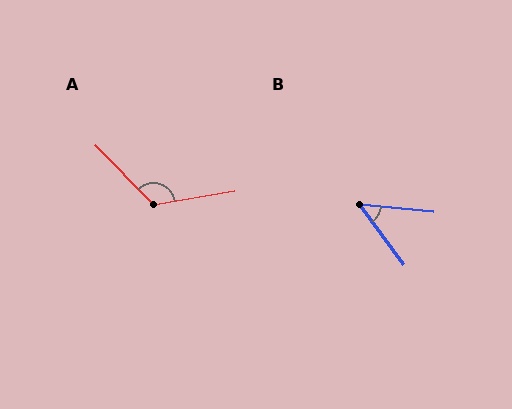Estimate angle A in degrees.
Approximately 125 degrees.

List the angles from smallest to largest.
B (48°), A (125°).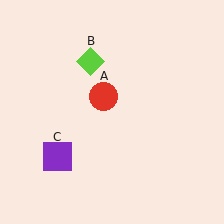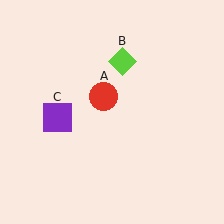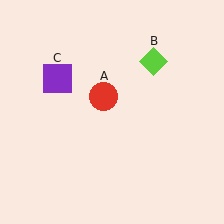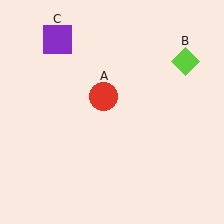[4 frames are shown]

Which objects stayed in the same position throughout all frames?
Red circle (object A) remained stationary.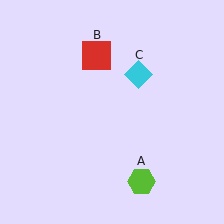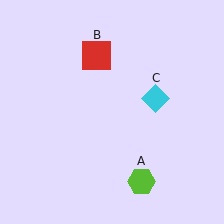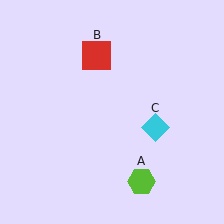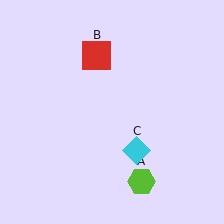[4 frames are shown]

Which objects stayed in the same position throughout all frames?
Lime hexagon (object A) and red square (object B) remained stationary.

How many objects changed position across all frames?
1 object changed position: cyan diamond (object C).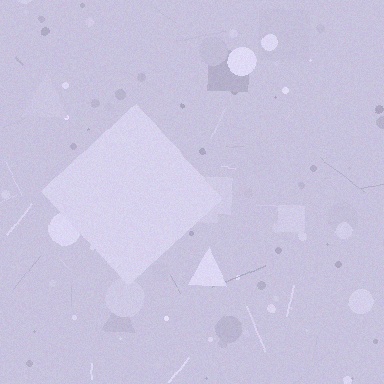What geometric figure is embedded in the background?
A diamond is embedded in the background.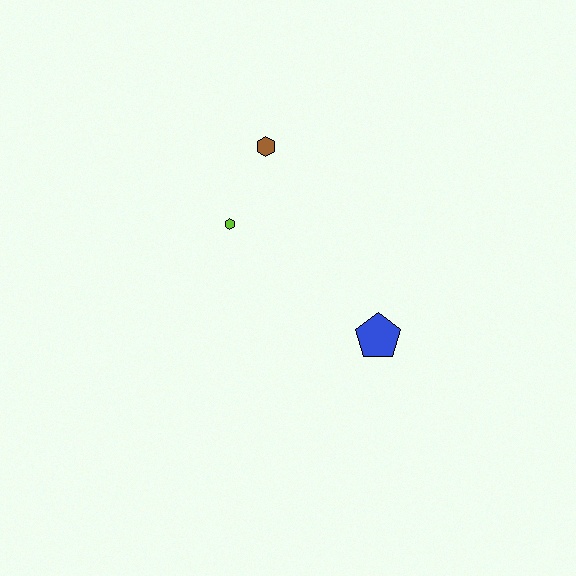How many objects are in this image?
There are 3 objects.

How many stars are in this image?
There are no stars.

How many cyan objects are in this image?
There are no cyan objects.